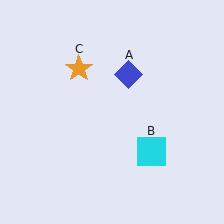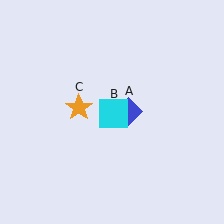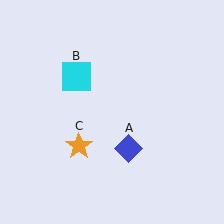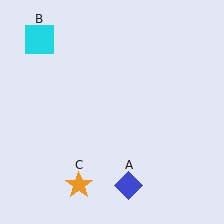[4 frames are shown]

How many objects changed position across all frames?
3 objects changed position: blue diamond (object A), cyan square (object B), orange star (object C).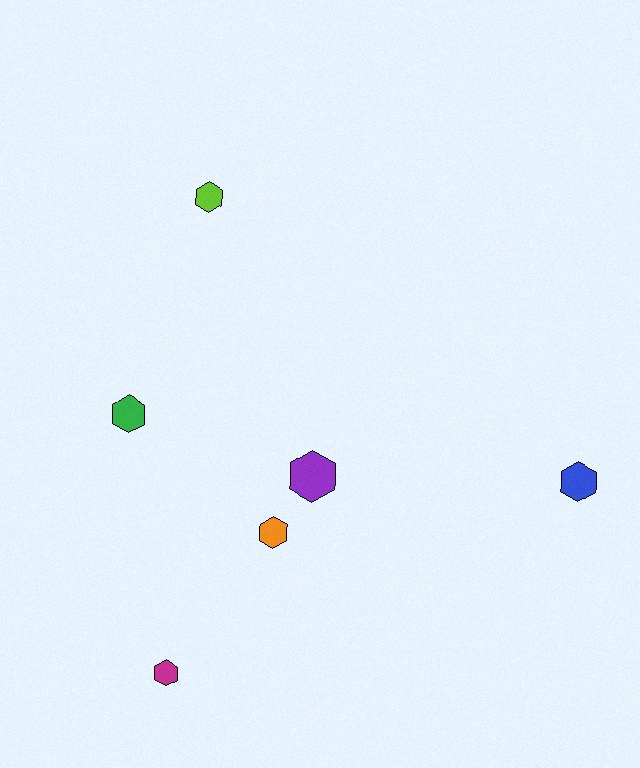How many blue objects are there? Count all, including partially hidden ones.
There is 1 blue object.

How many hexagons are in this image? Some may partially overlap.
There are 6 hexagons.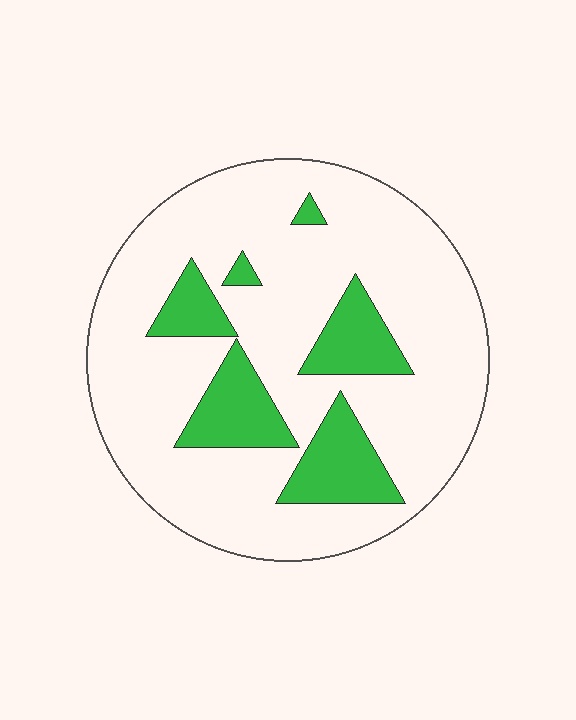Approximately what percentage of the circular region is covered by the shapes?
Approximately 20%.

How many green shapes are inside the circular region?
6.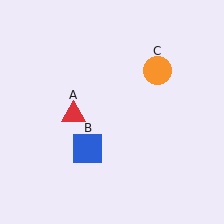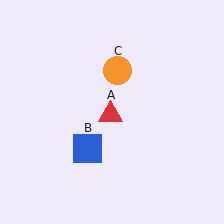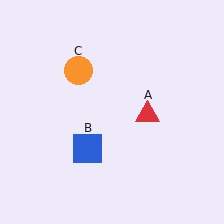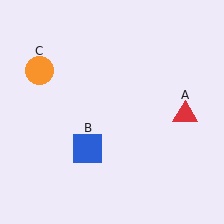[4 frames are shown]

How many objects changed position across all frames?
2 objects changed position: red triangle (object A), orange circle (object C).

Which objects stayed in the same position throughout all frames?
Blue square (object B) remained stationary.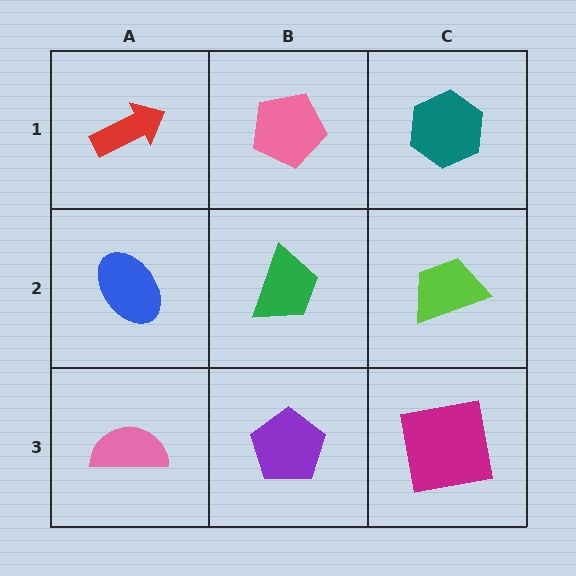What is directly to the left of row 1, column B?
A red arrow.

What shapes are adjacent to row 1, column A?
A blue ellipse (row 2, column A), a pink pentagon (row 1, column B).